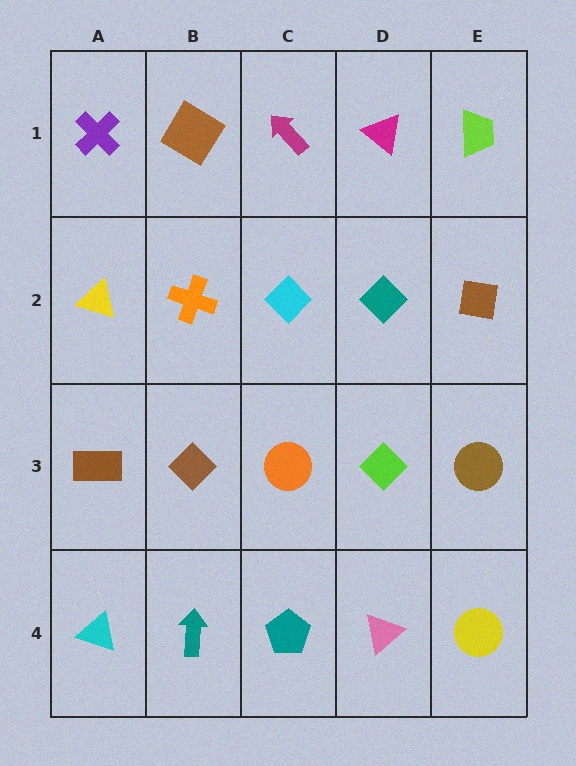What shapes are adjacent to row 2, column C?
A magenta arrow (row 1, column C), an orange circle (row 3, column C), an orange cross (row 2, column B), a teal diamond (row 2, column D).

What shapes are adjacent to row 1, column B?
An orange cross (row 2, column B), a purple cross (row 1, column A), a magenta arrow (row 1, column C).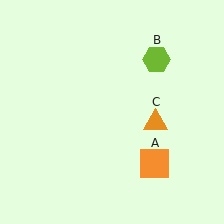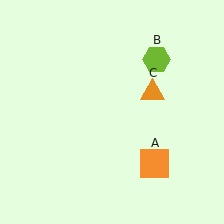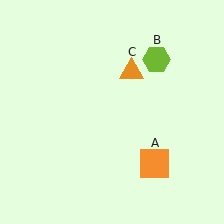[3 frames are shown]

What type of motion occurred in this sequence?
The orange triangle (object C) rotated counterclockwise around the center of the scene.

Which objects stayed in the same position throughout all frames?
Orange square (object A) and lime hexagon (object B) remained stationary.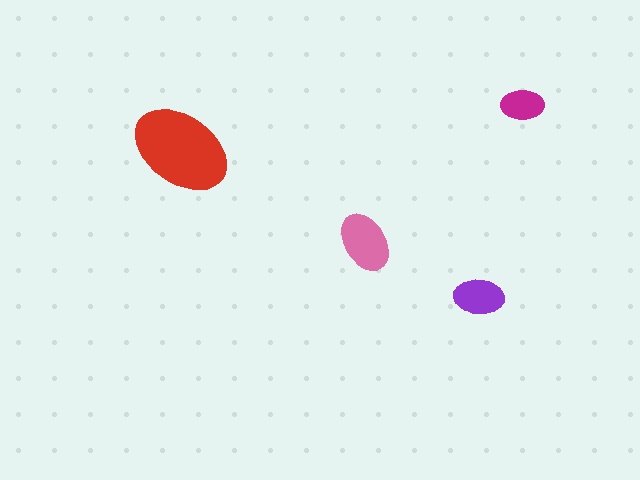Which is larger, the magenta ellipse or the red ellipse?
The red one.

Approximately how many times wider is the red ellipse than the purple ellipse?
About 2 times wider.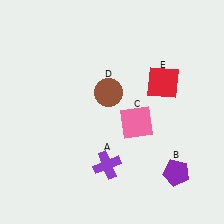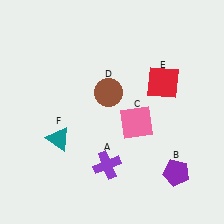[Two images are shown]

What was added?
A teal triangle (F) was added in Image 2.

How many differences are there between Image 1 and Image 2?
There is 1 difference between the two images.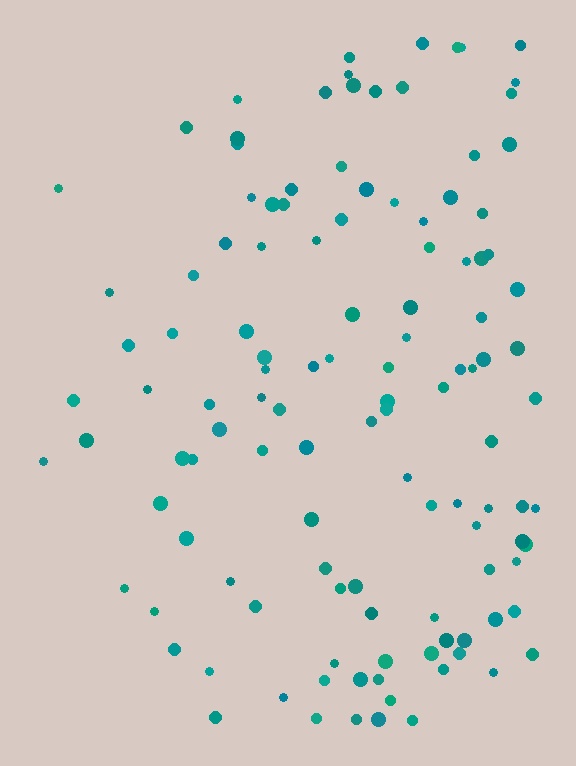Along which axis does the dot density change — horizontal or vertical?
Horizontal.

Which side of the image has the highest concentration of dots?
The right.